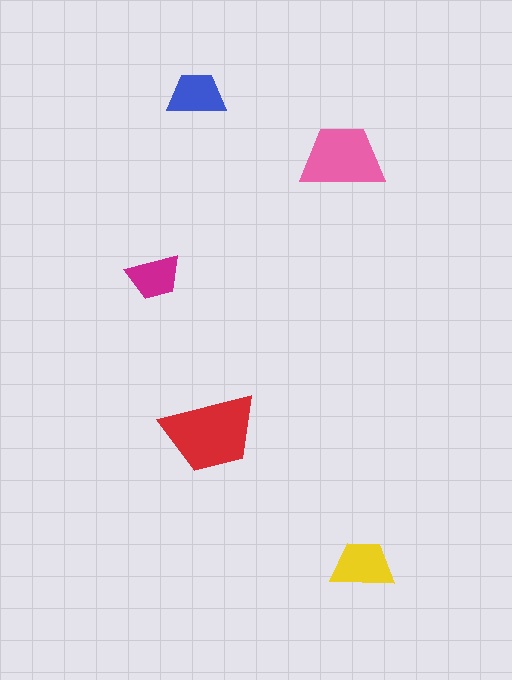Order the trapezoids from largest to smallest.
the red one, the pink one, the yellow one, the blue one, the magenta one.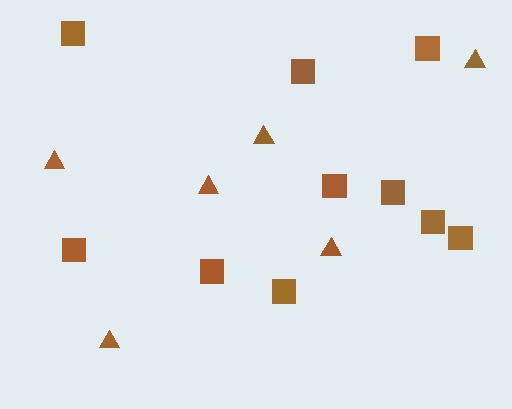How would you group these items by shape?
There are 2 groups: one group of triangles (6) and one group of squares (10).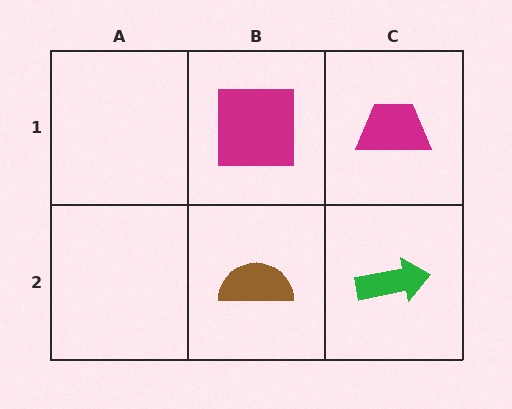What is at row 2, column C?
A green arrow.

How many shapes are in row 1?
2 shapes.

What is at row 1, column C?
A magenta trapezoid.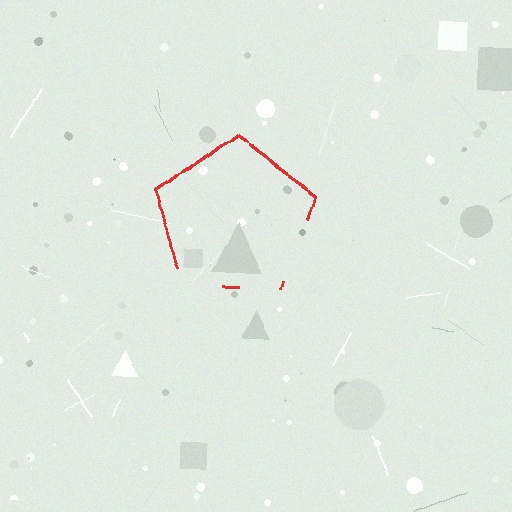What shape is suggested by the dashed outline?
The dashed outline suggests a pentagon.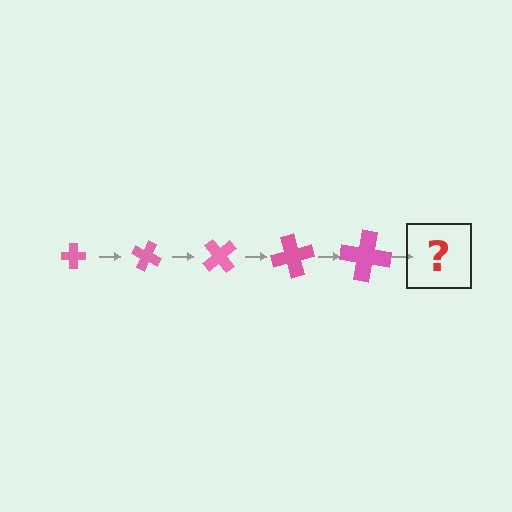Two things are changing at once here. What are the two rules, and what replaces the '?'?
The two rules are that the cross grows larger each step and it rotates 25 degrees each step. The '?' should be a cross, larger than the previous one and rotated 125 degrees from the start.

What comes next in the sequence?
The next element should be a cross, larger than the previous one and rotated 125 degrees from the start.